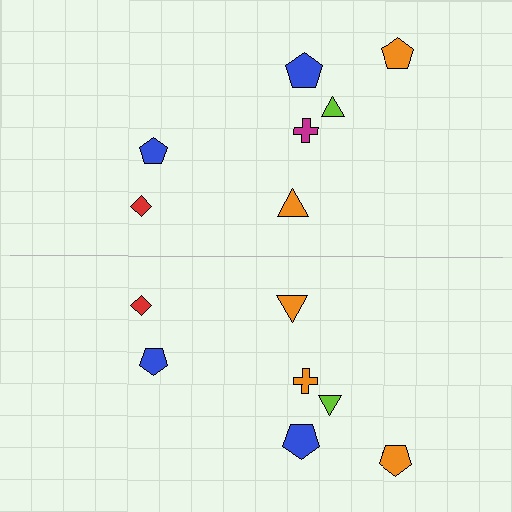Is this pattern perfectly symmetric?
No, the pattern is not perfectly symmetric. The orange cross on the bottom side breaks the symmetry — its mirror counterpart is magenta.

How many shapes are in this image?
There are 14 shapes in this image.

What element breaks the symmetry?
The orange cross on the bottom side breaks the symmetry — its mirror counterpart is magenta.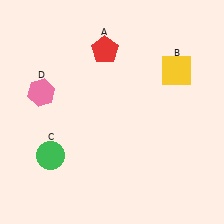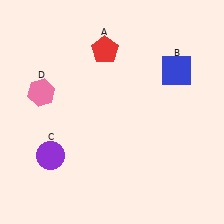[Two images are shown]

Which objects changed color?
B changed from yellow to blue. C changed from green to purple.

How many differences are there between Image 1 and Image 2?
There are 2 differences between the two images.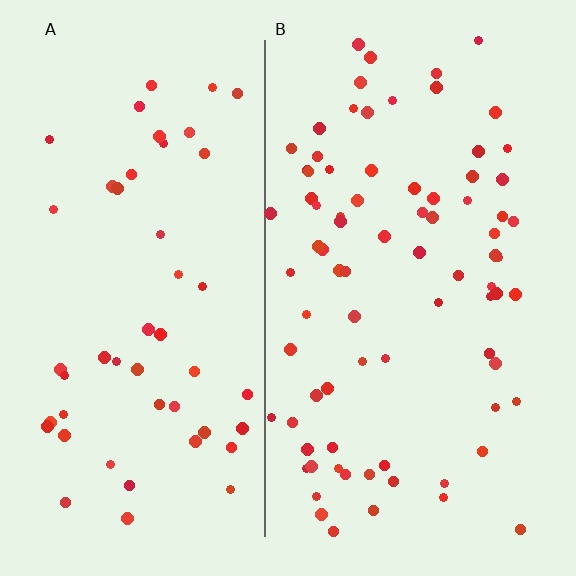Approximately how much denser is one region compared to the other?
Approximately 1.6× — region B over region A.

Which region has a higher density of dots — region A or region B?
B (the right).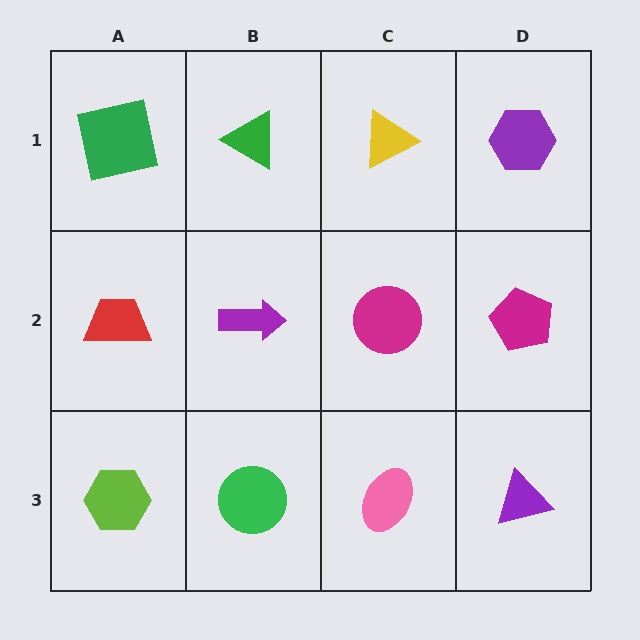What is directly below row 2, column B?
A green circle.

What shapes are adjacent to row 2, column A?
A green square (row 1, column A), a lime hexagon (row 3, column A), a purple arrow (row 2, column B).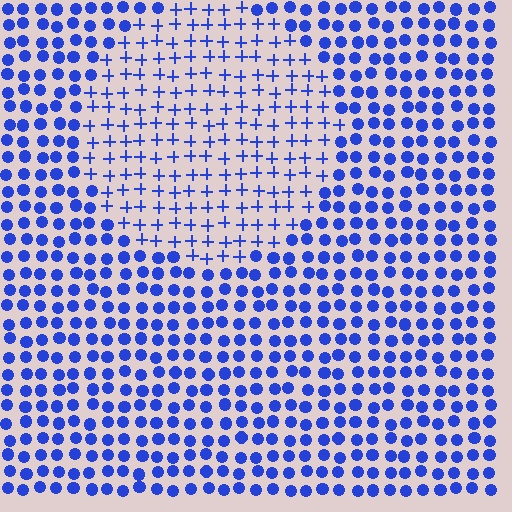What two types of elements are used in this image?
The image uses plus signs inside the circle region and circles outside it.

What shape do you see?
I see a circle.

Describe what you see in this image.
The image is filled with small blue elements arranged in a uniform grid. A circle-shaped region contains plus signs, while the surrounding area contains circles. The boundary is defined purely by the change in element shape.